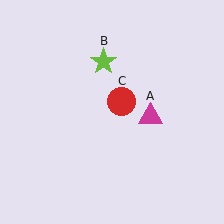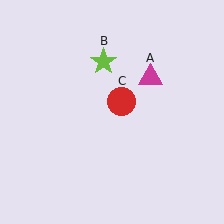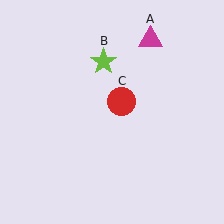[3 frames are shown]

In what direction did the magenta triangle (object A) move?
The magenta triangle (object A) moved up.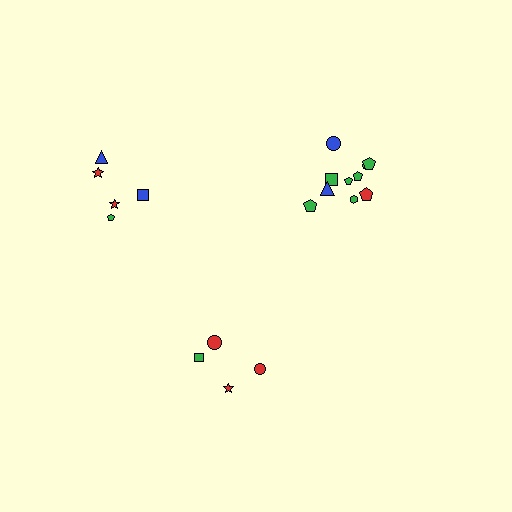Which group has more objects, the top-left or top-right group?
The top-right group.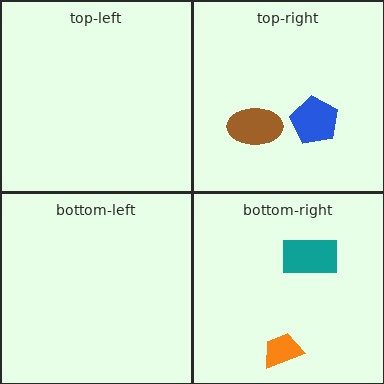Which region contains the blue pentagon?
The top-right region.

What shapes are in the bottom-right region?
The orange trapezoid, the teal rectangle.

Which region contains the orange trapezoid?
The bottom-right region.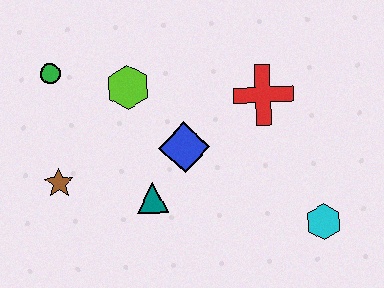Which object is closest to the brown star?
The teal triangle is closest to the brown star.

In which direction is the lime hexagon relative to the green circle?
The lime hexagon is to the right of the green circle.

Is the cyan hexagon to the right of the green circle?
Yes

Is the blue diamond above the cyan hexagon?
Yes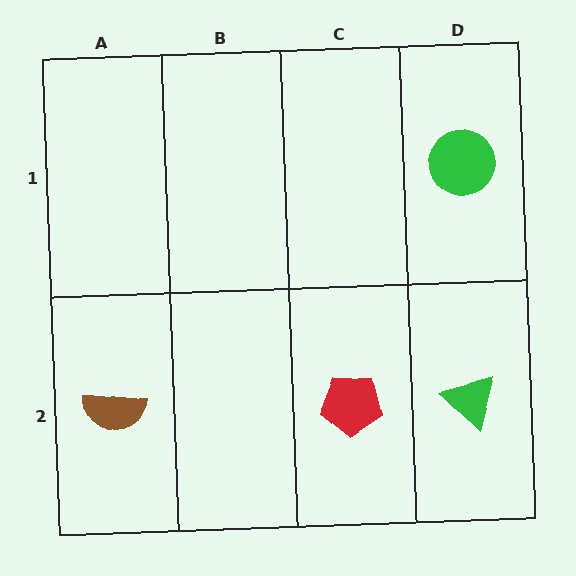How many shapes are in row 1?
1 shape.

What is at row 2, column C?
A red pentagon.